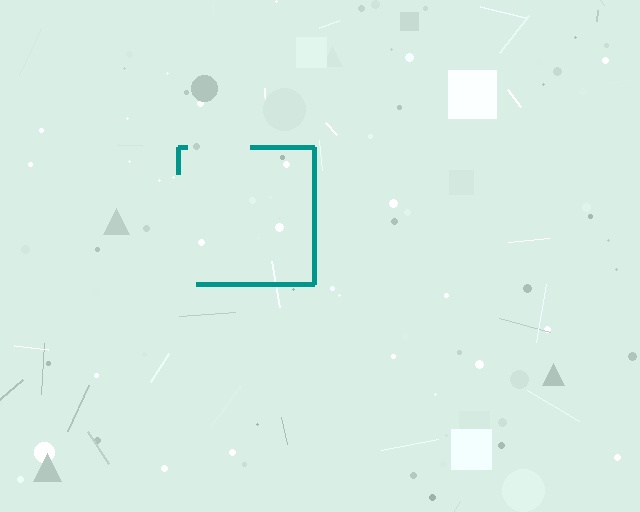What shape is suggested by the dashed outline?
The dashed outline suggests a square.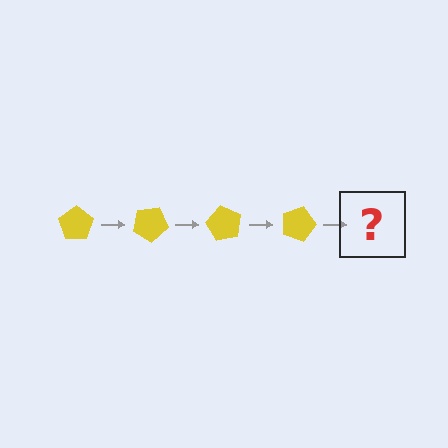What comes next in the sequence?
The next element should be a yellow pentagon rotated 120 degrees.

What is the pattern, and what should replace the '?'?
The pattern is that the pentagon rotates 30 degrees each step. The '?' should be a yellow pentagon rotated 120 degrees.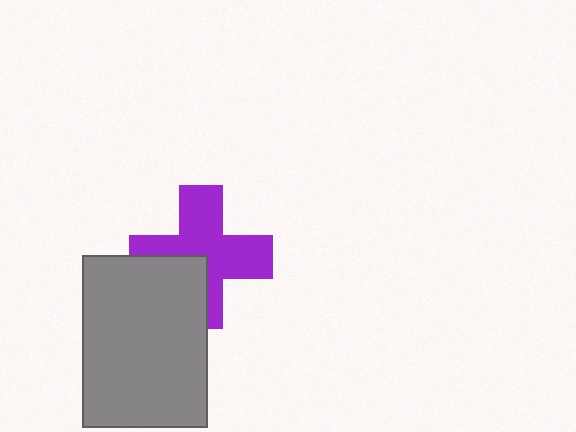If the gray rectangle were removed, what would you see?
You would see the complete purple cross.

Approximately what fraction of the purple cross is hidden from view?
Roughly 30% of the purple cross is hidden behind the gray rectangle.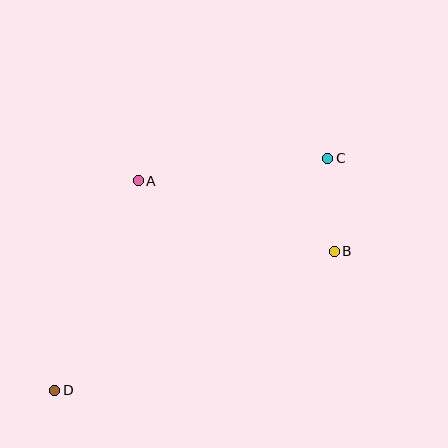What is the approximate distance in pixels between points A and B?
The distance between A and B is approximately 208 pixels.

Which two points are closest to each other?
Points B and C are closest to each other.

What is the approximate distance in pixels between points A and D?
The distance between A and D is approximately 225 pixels.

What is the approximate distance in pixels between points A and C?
The distance between A and C is approximately 191 pixels.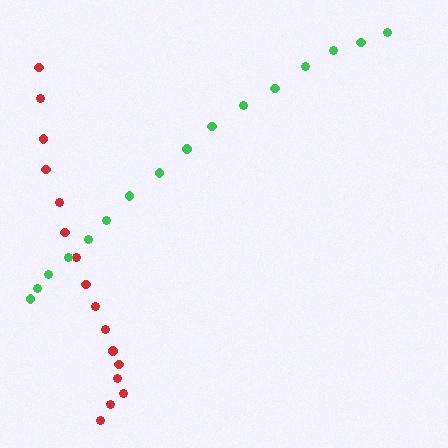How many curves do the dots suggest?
There are 2 distinct paths.